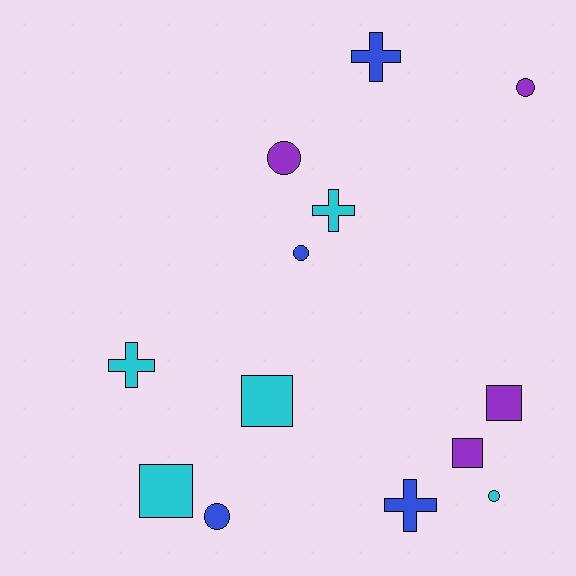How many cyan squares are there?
There are 2 cyan squares.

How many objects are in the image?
There are 13 objects.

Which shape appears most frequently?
Circle, with 5 objects.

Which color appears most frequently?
Cyan, with 5 objects.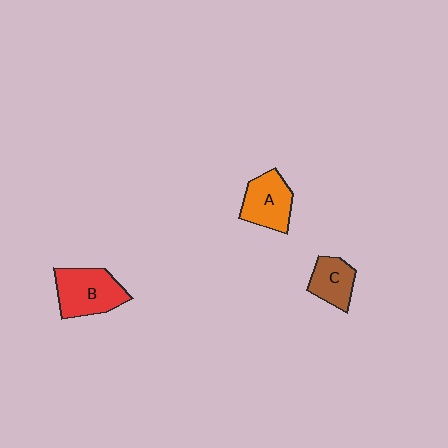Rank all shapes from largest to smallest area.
From largest to smallest: B (red), A (orange), C (brown).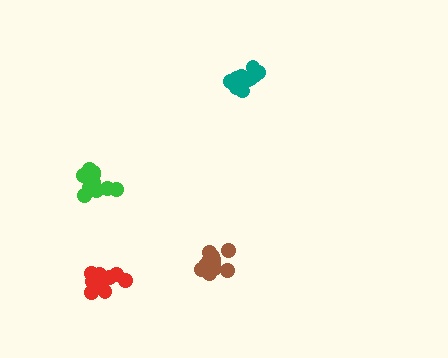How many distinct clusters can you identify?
There are 4 distinct clusters.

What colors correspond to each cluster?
The clusters are colored: green, teal, red, brown.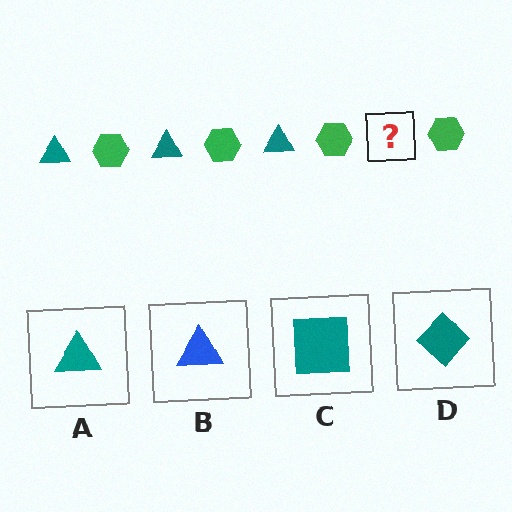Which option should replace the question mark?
Option A.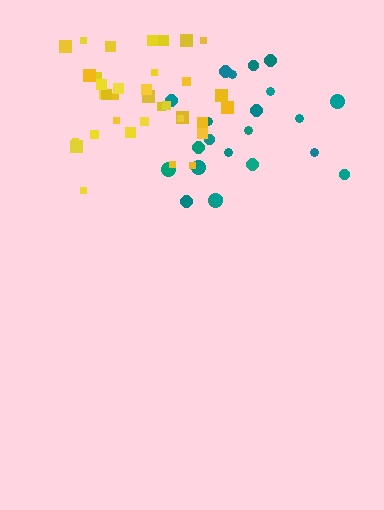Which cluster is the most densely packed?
Yellow.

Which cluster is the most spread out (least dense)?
Teal.